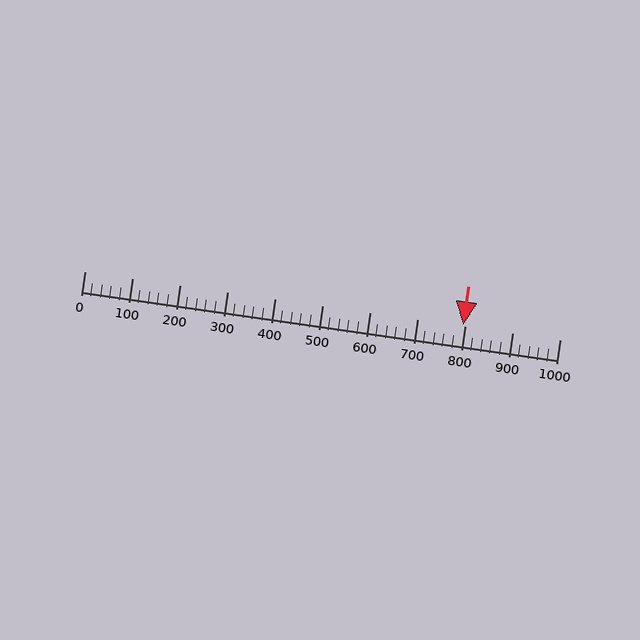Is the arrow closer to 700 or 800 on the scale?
The arrow is closer to 800.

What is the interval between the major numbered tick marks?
The major tick marks are spaced 100 units apart.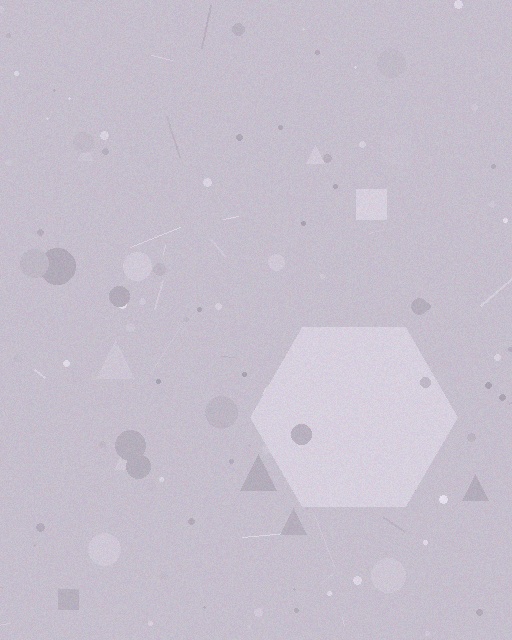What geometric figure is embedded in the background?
A hexagon is embedded in the background.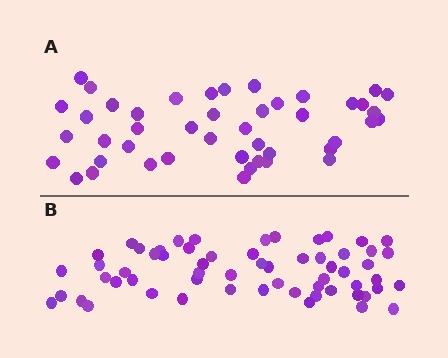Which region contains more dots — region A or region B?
Region B (the bottom region) has more dots.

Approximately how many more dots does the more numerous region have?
Region B has approximately 15 more dots than region A.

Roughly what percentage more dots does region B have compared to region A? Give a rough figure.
About 35% more.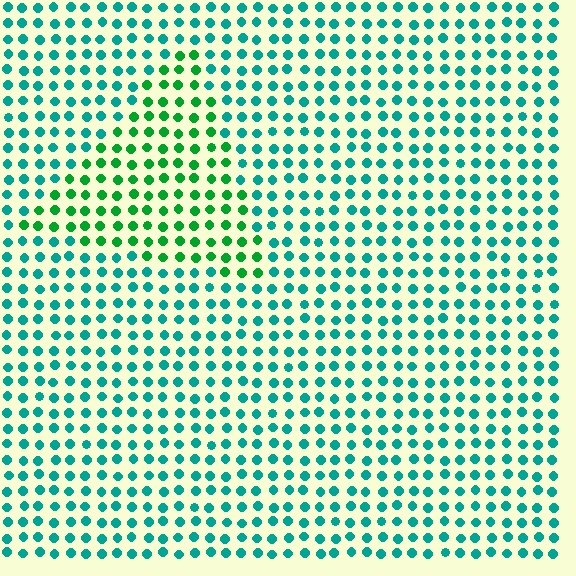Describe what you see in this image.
The image is filled with small teal elements in a uniform arrangement. A triangle-shaped region is visible where the elements are tinted to a slightly different hue, forming a subtle color boundary.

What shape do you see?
I see a triangle.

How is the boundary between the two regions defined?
The boundary is defined purely by a slight shift in hue (about 38 degrees). Spacing, size, and orientation are identical on both sides.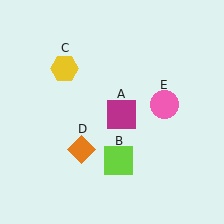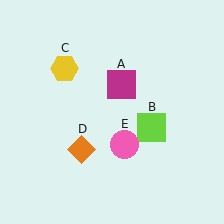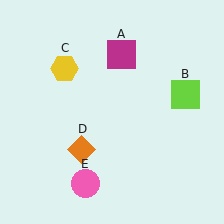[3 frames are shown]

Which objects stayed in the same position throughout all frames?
Yellow hexagon (object C) and orange diamond (object D) remained stationary.